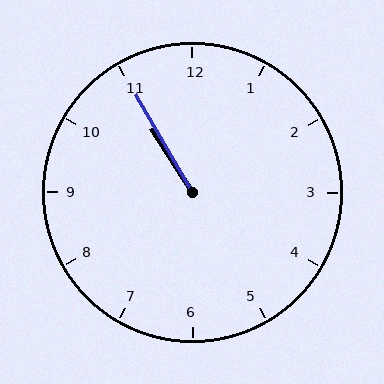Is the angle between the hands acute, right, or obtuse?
It is acute.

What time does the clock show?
10:55.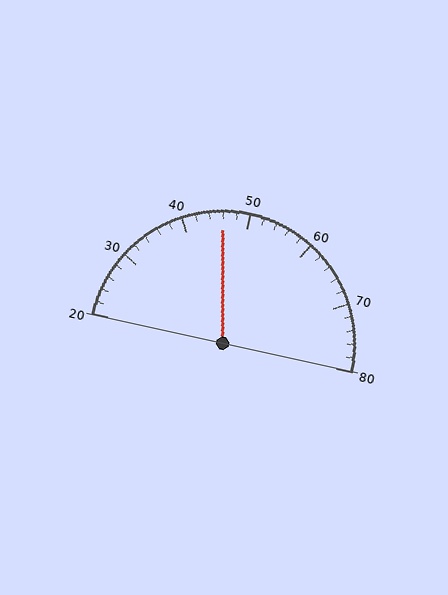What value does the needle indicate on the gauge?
The needle indicates approximately 46.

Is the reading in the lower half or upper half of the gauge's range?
The reading is in the lower half of the range (20 to 80).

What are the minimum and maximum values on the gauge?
The gauge ranges from 20 to 80.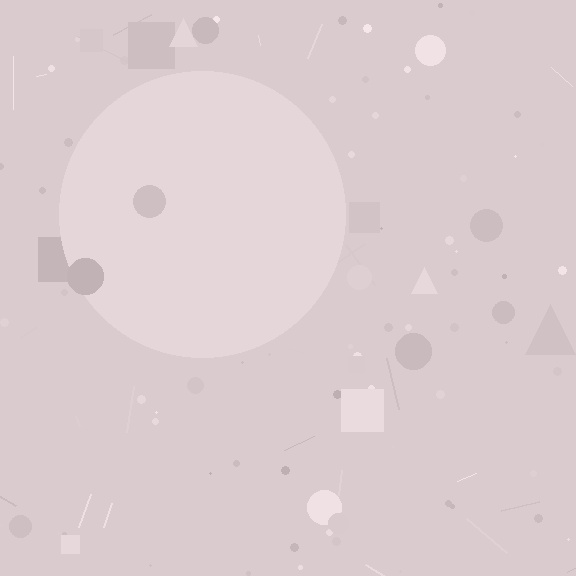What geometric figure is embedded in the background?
A circle is embedded in the background.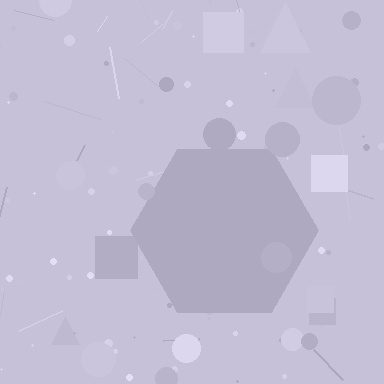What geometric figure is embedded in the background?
A hexagon is embedded in the background.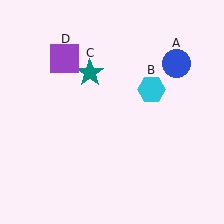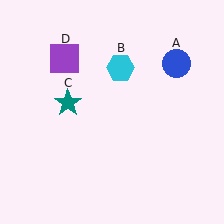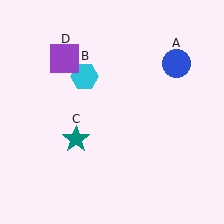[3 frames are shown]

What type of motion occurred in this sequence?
The cyan hexagon (object B), teal star (object C) rotated counterclockwise around the center of the scene.